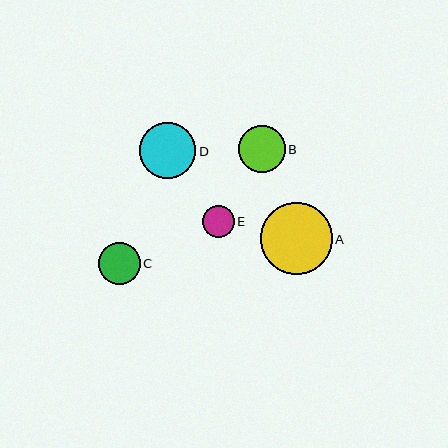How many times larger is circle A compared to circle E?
Circle A is approximately 2.3 times the size of circle E.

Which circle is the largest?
Circle A is the largest with a size of approximately 72 pixels.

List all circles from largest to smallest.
From largest to smallest: A, D, B, C, E.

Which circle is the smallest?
Circle E is the smallest with a size of approximately 32 pixels.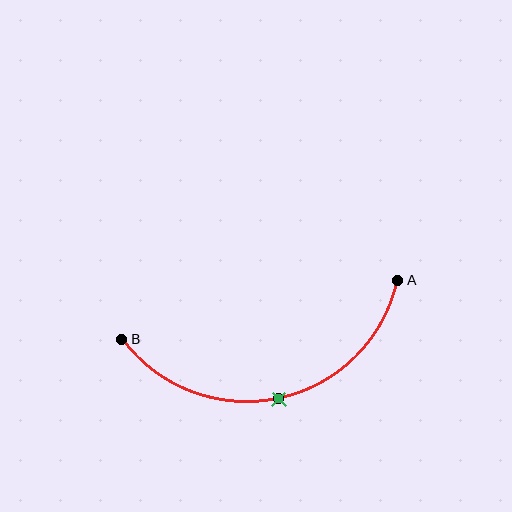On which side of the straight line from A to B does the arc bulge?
The arc bulges below the straight line connecting A and B.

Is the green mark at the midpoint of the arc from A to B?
Yes. The green mark lies on the arc at equal arc-length from both A and B — it is the arc midpoint.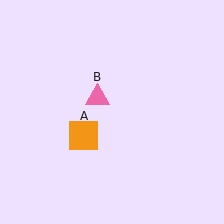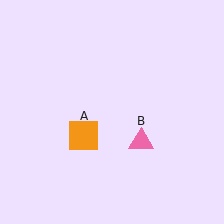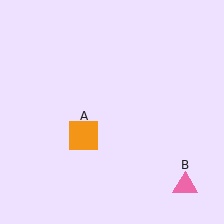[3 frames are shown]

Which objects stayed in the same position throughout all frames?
Orange square (object A) remained stationary.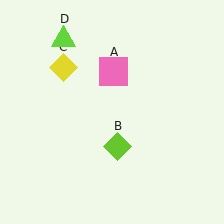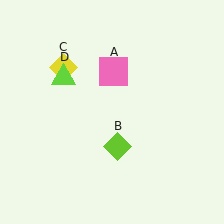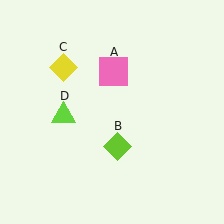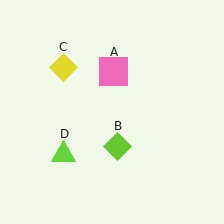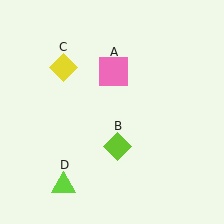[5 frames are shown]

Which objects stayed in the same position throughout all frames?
Pink square (object A) and lime diamond (object B) and yellow diamond (object C) remained stationary.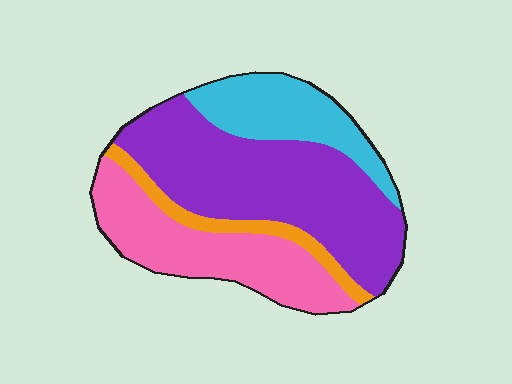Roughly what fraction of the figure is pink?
Pink covers 27% of the figure.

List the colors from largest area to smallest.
From largest to smallest: purple, pink, cyan, orange.